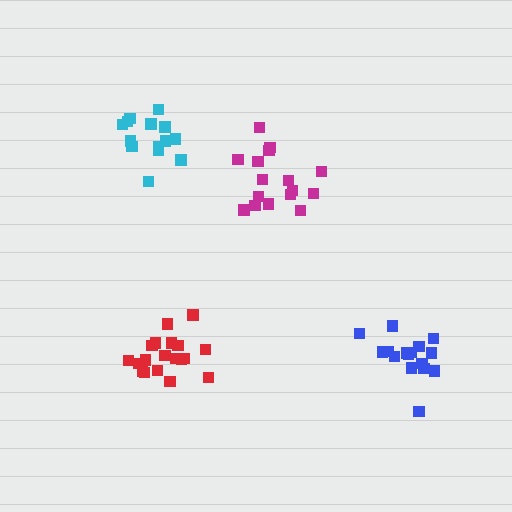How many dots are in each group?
Group 1: 16 dots, Group 2: 17 dots, Group 3: 19 dots, Group 4: 14 dots (66 total).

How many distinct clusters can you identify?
There are 4 distinct clusters.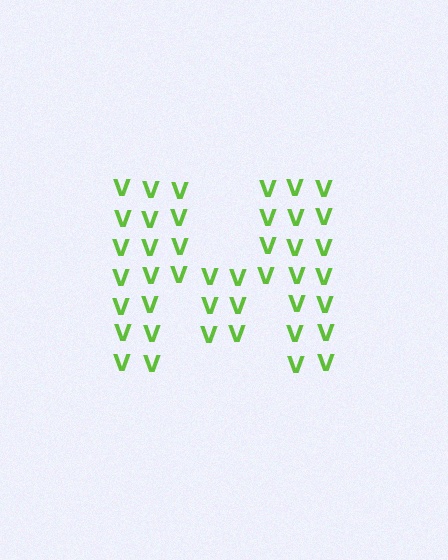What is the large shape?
The large shape is the letter M.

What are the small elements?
The small elements are letter V's.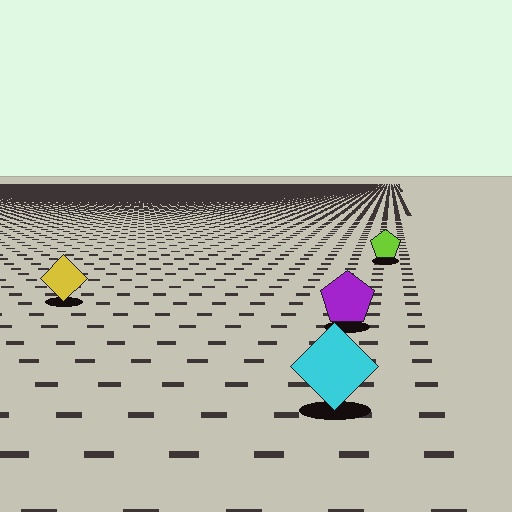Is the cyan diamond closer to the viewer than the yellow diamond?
Yes. The cyan diamond is closer — you can tell from the texture gradient: the ground texture is coarser near it.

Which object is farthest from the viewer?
The lime pentagon is farthest from the viewer. It appears smaller and the ground texture around it is denser.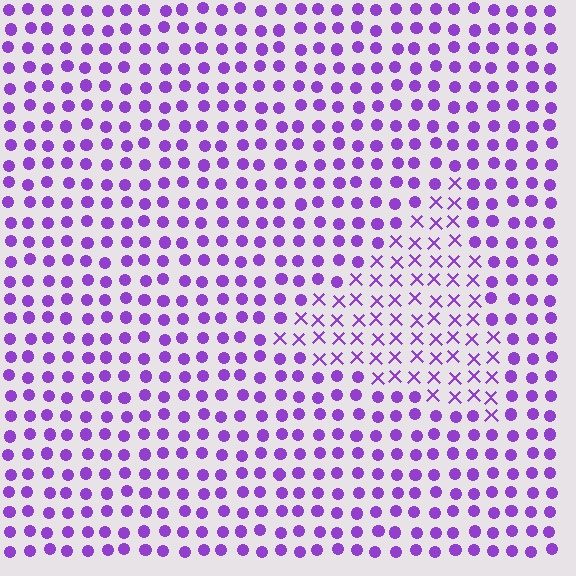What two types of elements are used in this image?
The image uses X marks inside the triangle region and circles outside it.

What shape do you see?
I see a triangle.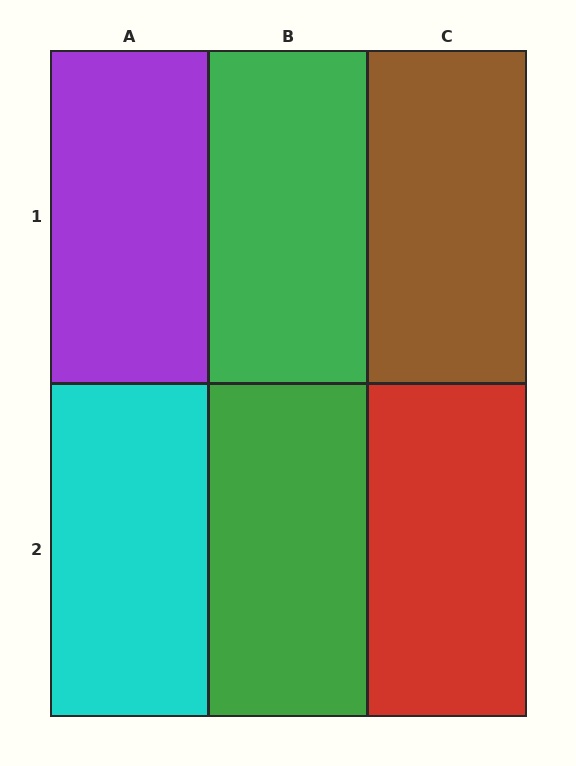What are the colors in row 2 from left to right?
Cyan, green, red.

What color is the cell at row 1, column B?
Green.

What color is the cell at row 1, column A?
Purple.